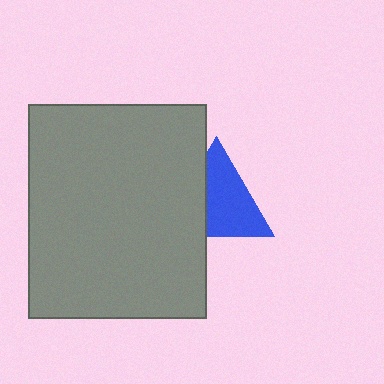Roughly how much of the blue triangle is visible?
About half of it is visible (roughly 64%).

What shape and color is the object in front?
The object in front is a gray rectangle.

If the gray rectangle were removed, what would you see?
You would see the complete blue triangle.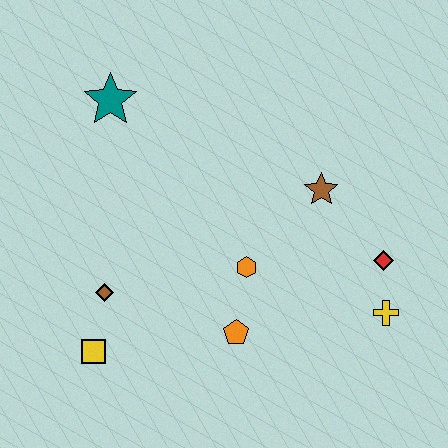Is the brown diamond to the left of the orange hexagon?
Yes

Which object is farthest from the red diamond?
The teal star is farthest from the red diamond.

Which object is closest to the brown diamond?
The yellow square is closest to the brown diamond.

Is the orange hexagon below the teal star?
Yes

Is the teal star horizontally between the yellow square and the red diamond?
Yes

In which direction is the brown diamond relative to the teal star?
The brown diamond is below the teal star.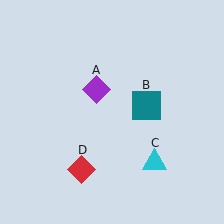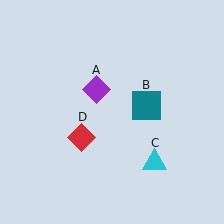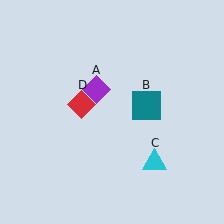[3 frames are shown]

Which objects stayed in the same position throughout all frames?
Purple diamond (object A) and teal square (object B) and cyan triangle (object C) remained stationary.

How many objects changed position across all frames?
1 object changed position: red diamond (object D).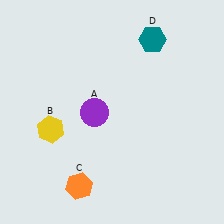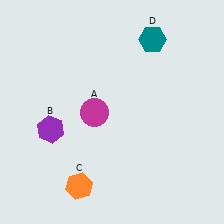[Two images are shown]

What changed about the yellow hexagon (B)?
In Image 1, B is yellow. In Image 2, it changed to purple.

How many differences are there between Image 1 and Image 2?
There are 2 differences between the two images.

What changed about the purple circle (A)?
In Image 1, A is purple. In Image 2, it changed to magenta.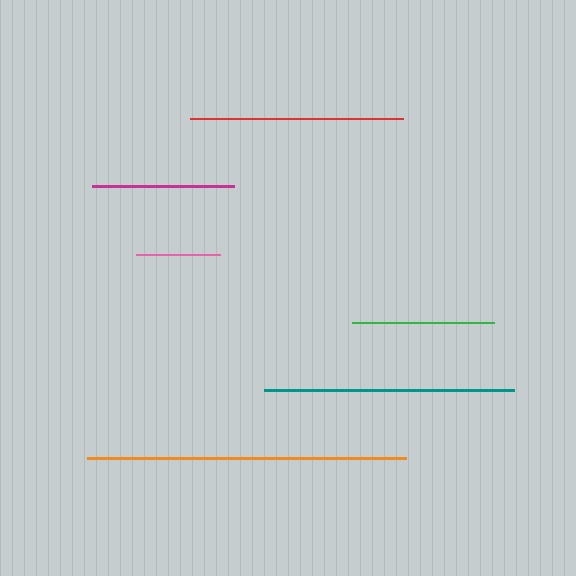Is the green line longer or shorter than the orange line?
The orange line is longer than the green line.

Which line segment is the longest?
The orange line is the longest at approximately 319 pixels.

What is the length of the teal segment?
The teal segment is approximately 250 pixels long.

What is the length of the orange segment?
The orange segment is approximately 319 pixels long.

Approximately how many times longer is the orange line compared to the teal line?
The orange line is approximately 1.3 times the length of the teal line.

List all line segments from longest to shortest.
From longest to shortest: orange, teal, red, magenta, green, pink.